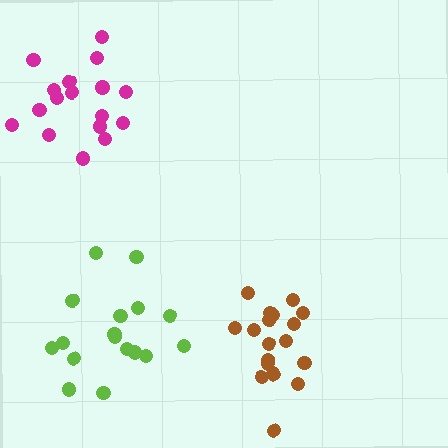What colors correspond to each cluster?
The clusters are colored: lime, magenta, brown.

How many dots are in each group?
Group 1: 17 dots, Group 2: 17 dots, Group 3: 18 dots (52 total).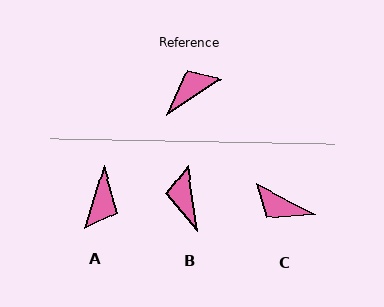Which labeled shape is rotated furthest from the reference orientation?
A, about 141 degrees away.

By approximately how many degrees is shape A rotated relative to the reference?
Approximately 141 degrees clockwise.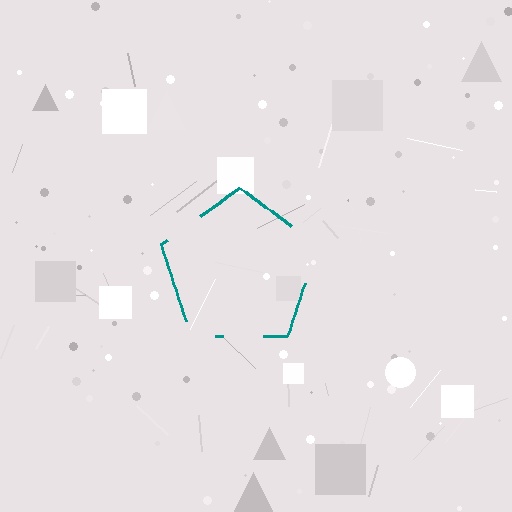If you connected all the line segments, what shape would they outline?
They would outline a pentagon.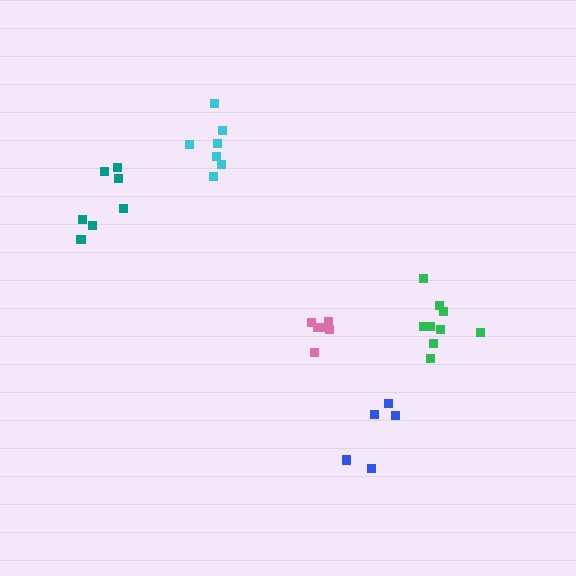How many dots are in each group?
Group 1: 7 dots, Group 2: 5 dots, Group 3: 9 dots, Group 4: 7 dots, Group 5: 6 dots (34 total).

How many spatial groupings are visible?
There are 5 spatial groupings.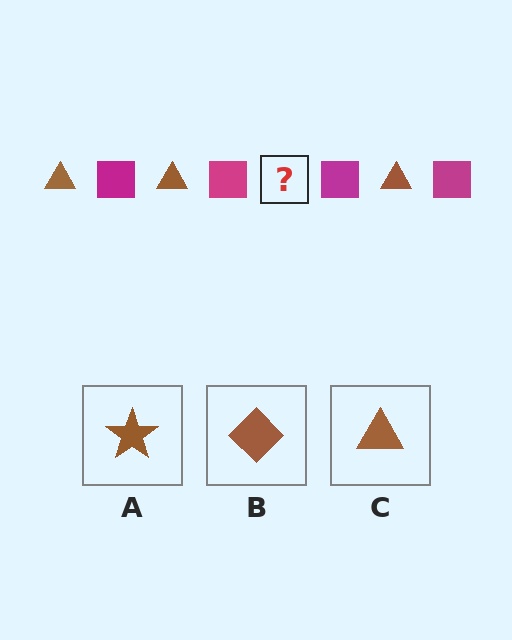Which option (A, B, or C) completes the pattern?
C.